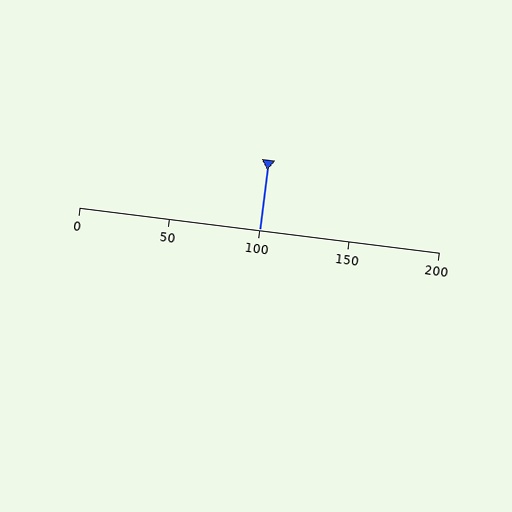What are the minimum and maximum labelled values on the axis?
The axis runs from 0 to 200.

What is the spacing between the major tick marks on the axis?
The major ticks are spaced 50 apart.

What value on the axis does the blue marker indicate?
The marker indicates approximately 100.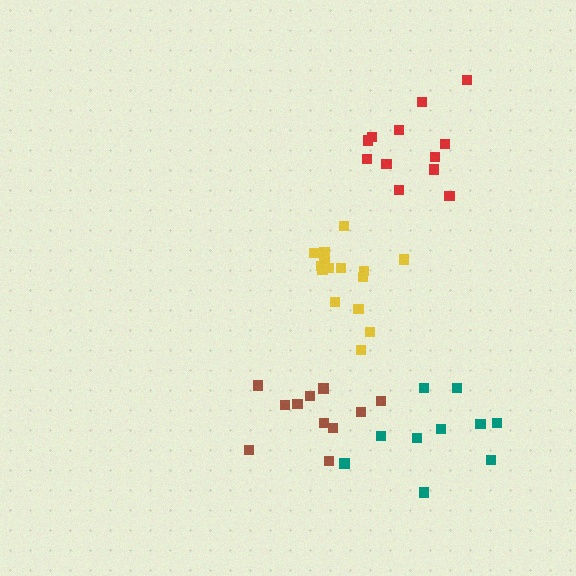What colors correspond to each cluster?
The clusters are colored: yellow, red, teal, brown.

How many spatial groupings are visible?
There are 4 spatial groupings.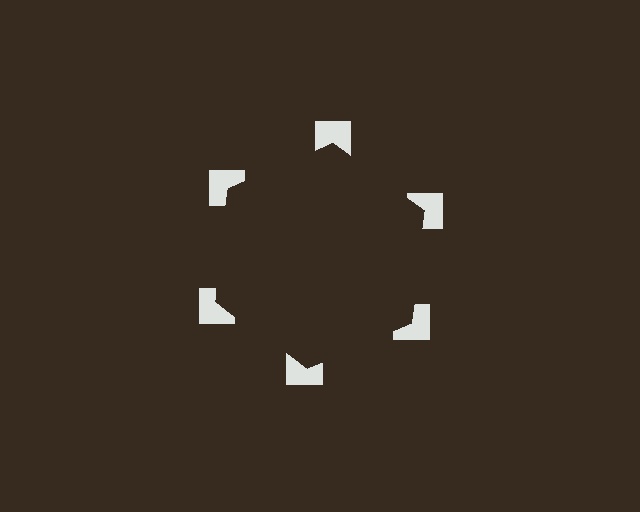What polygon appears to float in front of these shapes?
An illusory hexagon — its edges are inferred from the aligned wedge cuts in the notched squares, not physically drawn.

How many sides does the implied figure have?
6 sides.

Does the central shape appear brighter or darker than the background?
It typically appears slightly darker than the background, even though no actual brightness change is drawn.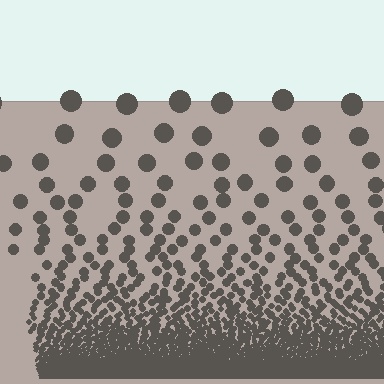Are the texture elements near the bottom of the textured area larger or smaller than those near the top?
Smaller. The gradient is inverted — elements near the bottom are smaller and denser.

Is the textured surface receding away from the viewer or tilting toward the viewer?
The surface appears to tilt toward the viewer. Texture elements get larger and sparser toward the top.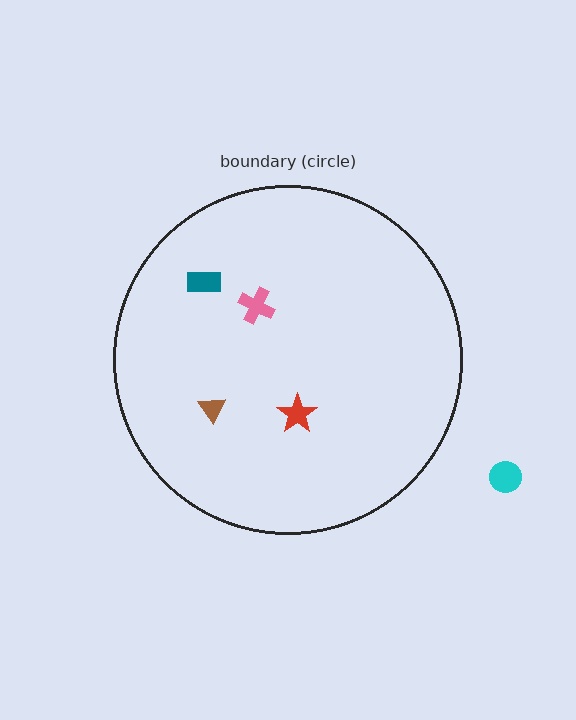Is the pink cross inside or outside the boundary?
Inside.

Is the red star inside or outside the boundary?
Inside.